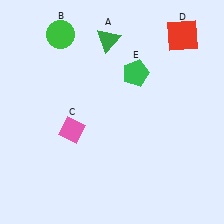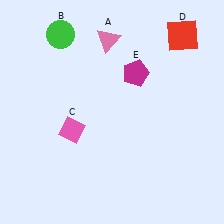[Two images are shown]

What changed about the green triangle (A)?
In Image 1, A is green. In Image 2, it changed to pink.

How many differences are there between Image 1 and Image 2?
There are 2 differences between the two images.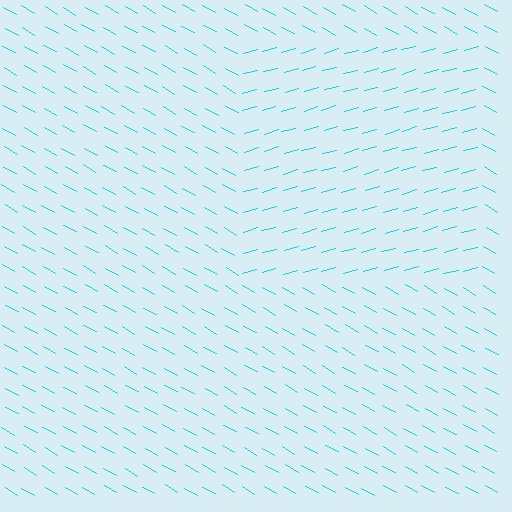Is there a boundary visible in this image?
Yes, there is a texture boundary formed by a change in line orientation.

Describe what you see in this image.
The image is filled with small cyan line segments. A rectangle region in the image has lines oriented differently from the surrounding lines, creating a visible texture boundary.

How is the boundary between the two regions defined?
The boundary is defined purely by a change in line orientation (approximately 45 degrees difference). All lines are the same color and thickness.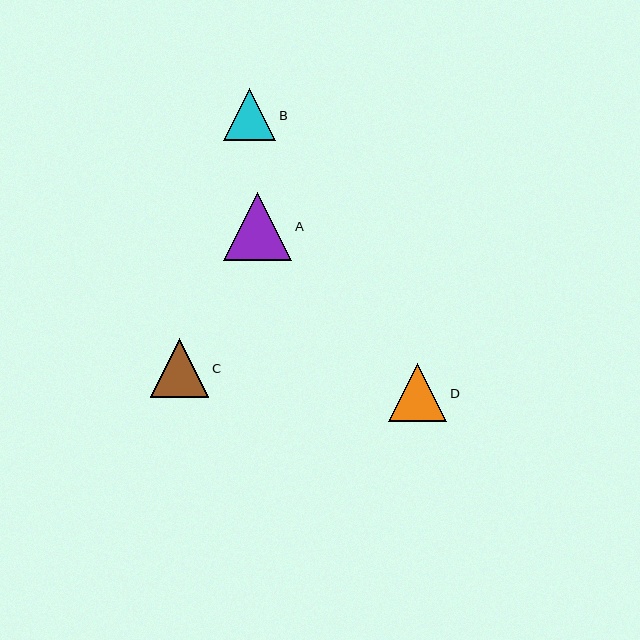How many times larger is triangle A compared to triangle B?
Triangle A is approximately 1.3 times the size of triangle B.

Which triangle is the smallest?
Triangle B is the smallest with a size of approximately 52 pixels.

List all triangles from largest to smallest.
From largest to smallest: A, D, C, B.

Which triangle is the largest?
Triangle A is the largest with a size of approximately 69 pixels.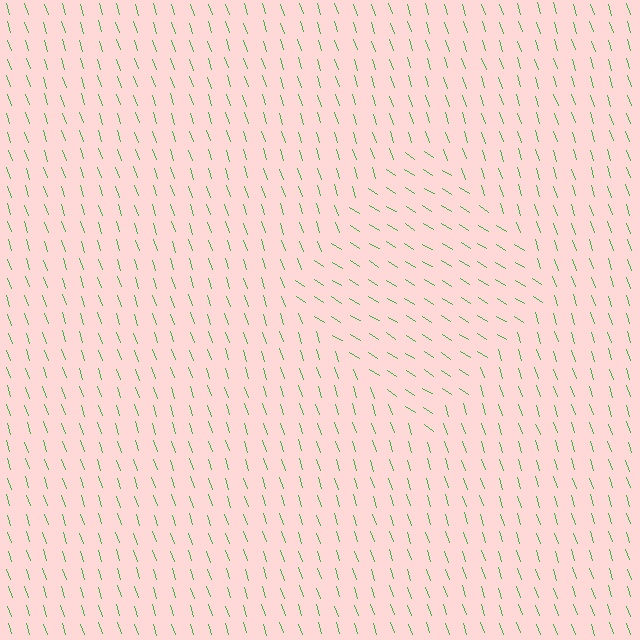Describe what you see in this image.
The image is filled with small green line segments. A diamond region in the image has lines oriented differently from the surrounding lines, creating a visible texture boundary.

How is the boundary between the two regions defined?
The boundary is defined purely by a change in line orientation (approximately 40 degrees difference). All lines are the same color and thickness.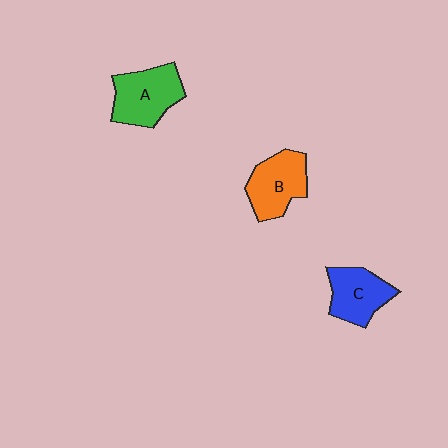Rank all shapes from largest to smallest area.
From largest to smallest: A (green), B (orange), C (blue).